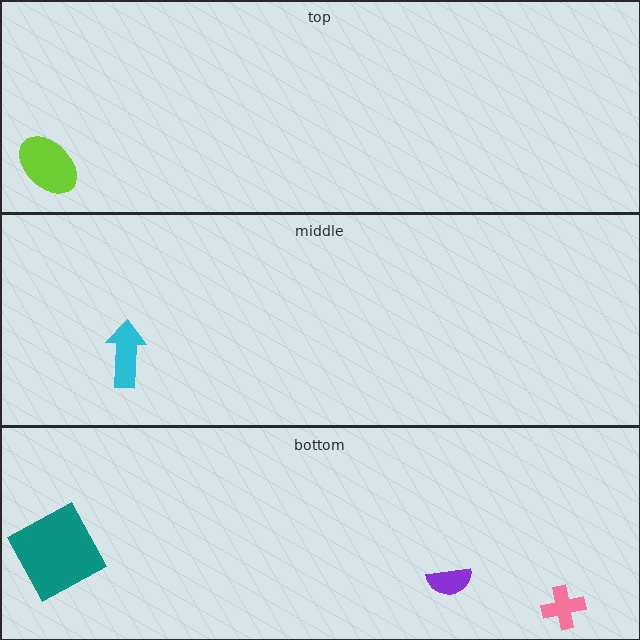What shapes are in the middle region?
The cyan arrow.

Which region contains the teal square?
The bottom region.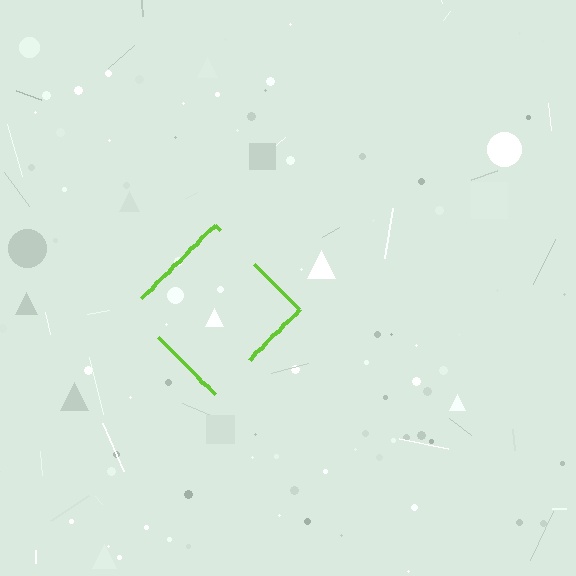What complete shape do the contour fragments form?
The contour fragments form a diamond.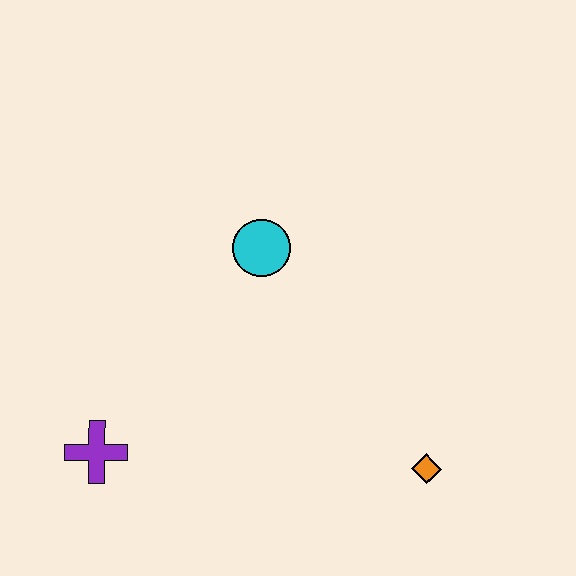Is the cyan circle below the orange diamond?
No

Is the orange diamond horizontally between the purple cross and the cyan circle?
No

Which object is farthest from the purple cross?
The orange diamond is farthest from the purple cross.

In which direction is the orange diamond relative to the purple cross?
The orange diamond is to the right of the purple cross.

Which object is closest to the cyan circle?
The purple cross is closest to the cyan circle.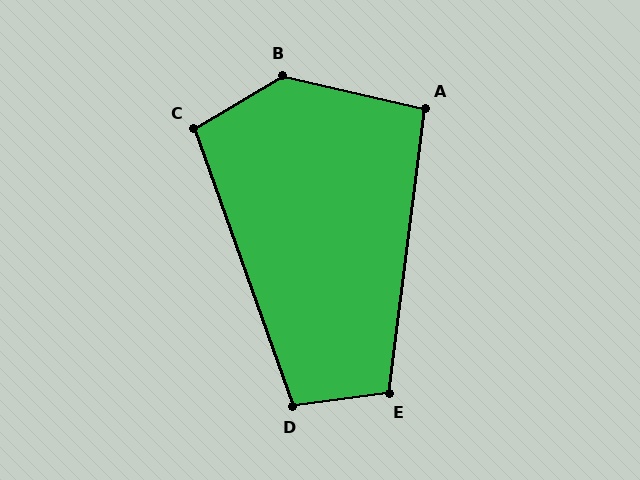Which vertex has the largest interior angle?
B, at approximately 136 degrees.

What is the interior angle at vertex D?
Approximately 102 degrees (obtuse).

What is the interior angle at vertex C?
Approximately 101 degrees (obtuse).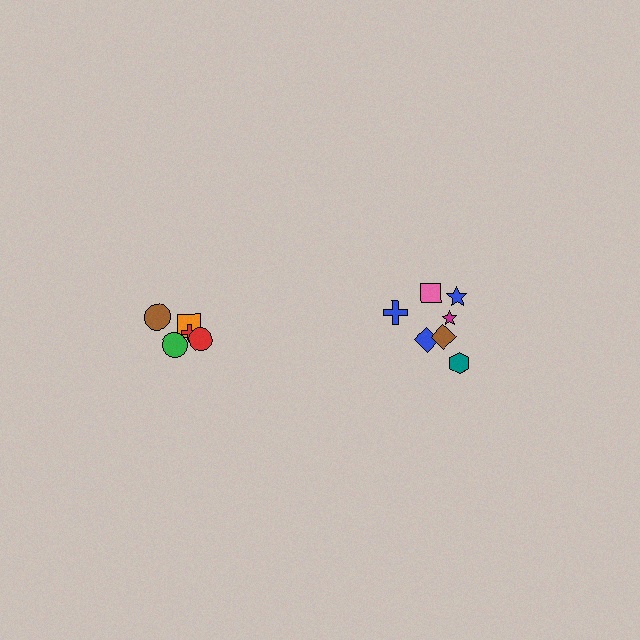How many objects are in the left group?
There are 5 objects.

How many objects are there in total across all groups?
There are 12 objects.